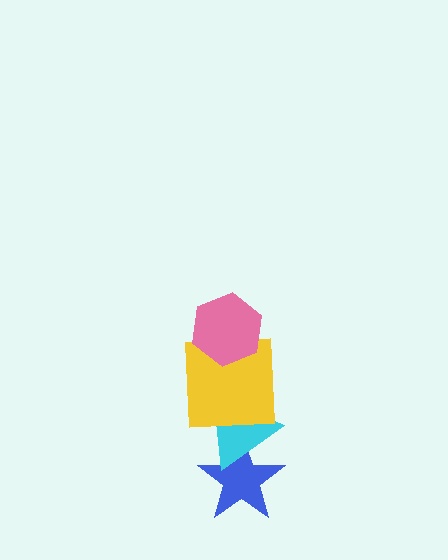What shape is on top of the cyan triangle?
The yellow square is on top of the cyan triangle.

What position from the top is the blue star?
The blue star is 4th from the top.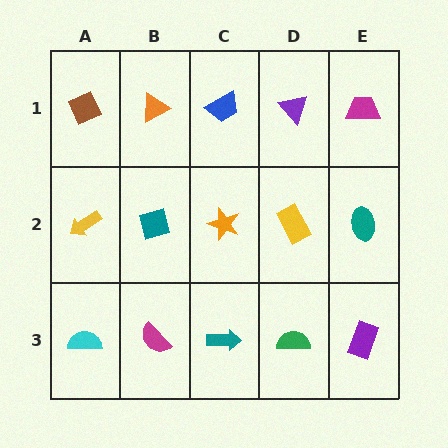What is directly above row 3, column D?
A yellow rectangle.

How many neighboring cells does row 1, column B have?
3.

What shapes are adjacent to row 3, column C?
An orange star (row 2, column C), a magenta semicircle (row 3, column B), a green semicircle (row 3, column D).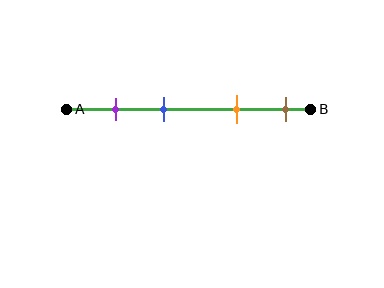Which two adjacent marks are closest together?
The purple and blue marks are the closest adjacent pair.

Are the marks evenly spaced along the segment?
No, the marks are not evenly spaced.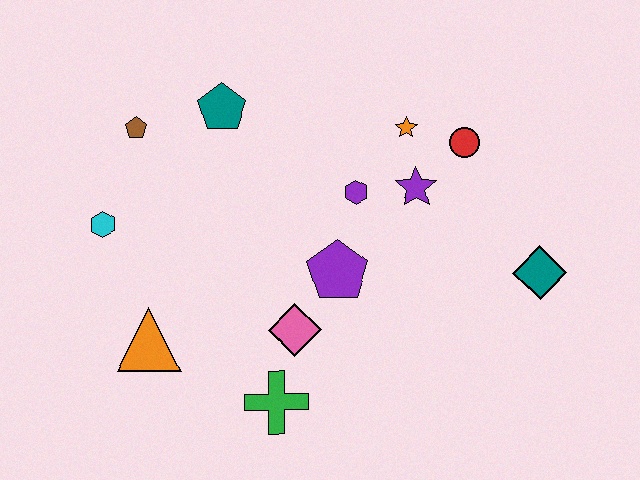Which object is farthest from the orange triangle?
The teal diamond is farthest from the orange triangle.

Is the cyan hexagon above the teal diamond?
Yes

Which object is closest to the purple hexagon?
The purple star is closest to the purple hexagon.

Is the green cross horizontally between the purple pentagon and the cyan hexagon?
Yes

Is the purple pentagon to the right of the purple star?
No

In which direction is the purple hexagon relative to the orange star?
The purple hexagon is below the orange star.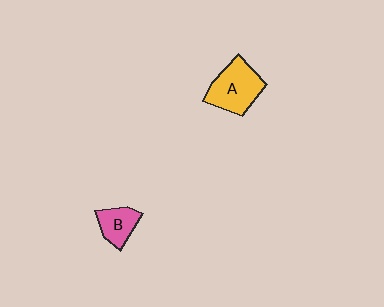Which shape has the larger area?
Shape A (yellow).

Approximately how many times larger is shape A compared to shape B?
Approximately 1.7 times.